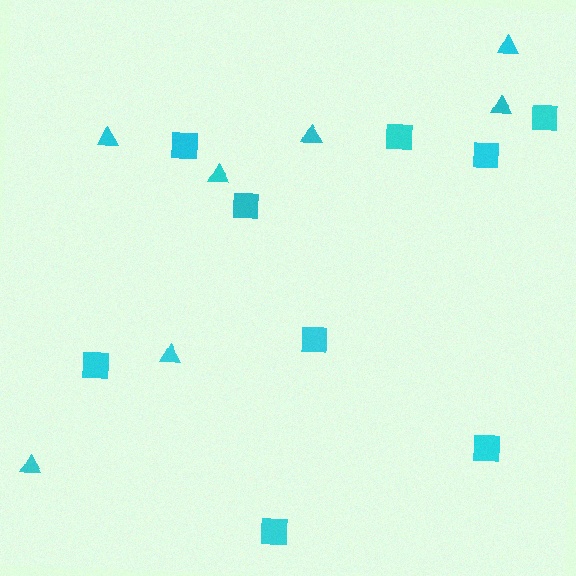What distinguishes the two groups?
There are 2 groups: one group of squares (9) and one group of triangles (7).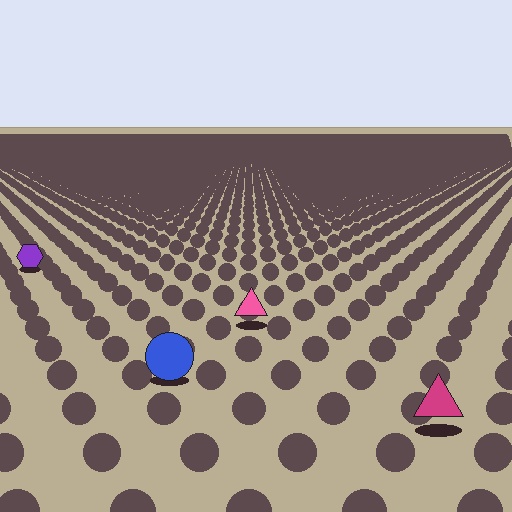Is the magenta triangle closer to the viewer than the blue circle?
Yes. The magenta triangle is closer — you can tell from the texture gradient: the ground texture is coarser near it.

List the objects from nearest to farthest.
From nearest to farthest: the magenta triangle, the blue circle, the pink triangle, the purple hexagon.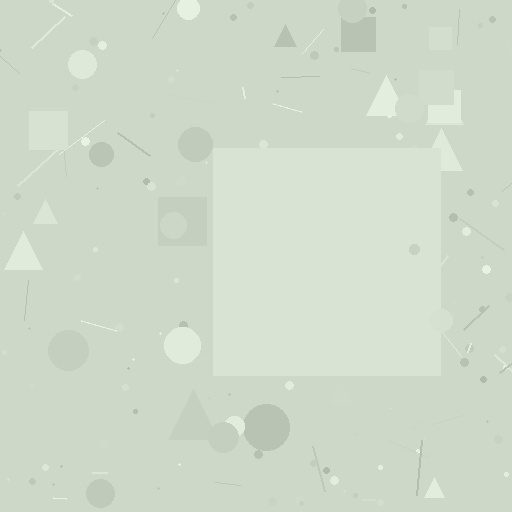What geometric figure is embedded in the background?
A square is embedded in the background.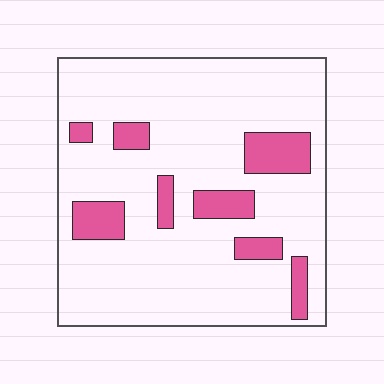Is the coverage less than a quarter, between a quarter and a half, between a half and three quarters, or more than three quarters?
Less than a quarter.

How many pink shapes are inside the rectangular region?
8.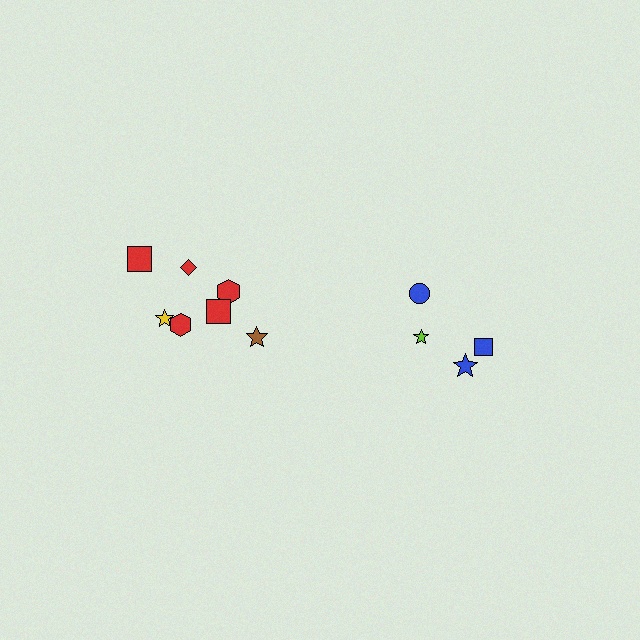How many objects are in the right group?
There are 4 objects.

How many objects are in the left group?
There are 7 objects.